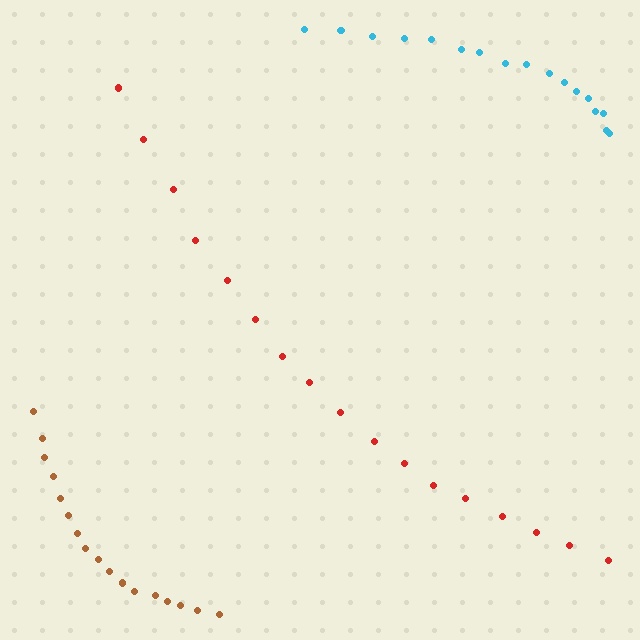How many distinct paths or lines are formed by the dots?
There are 3 distinct paths.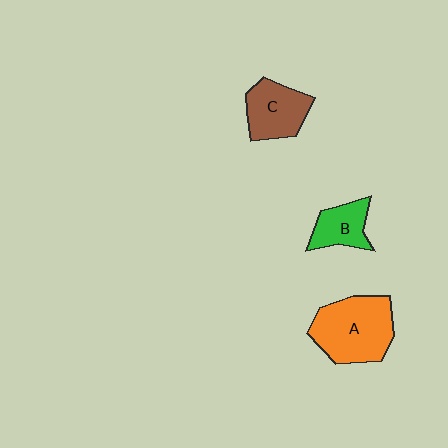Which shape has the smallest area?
Shape B (green).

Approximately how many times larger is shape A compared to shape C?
Approximately 1.5 times.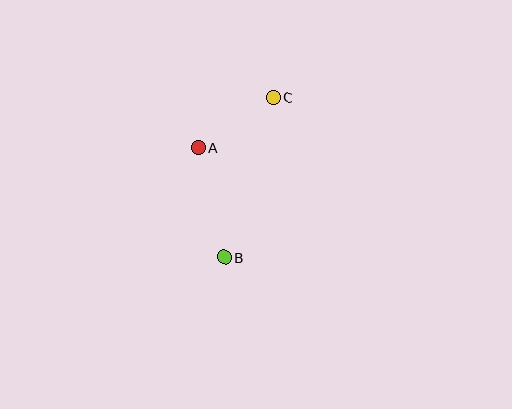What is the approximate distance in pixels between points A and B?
The distance between A and B is approximately 113 pixels.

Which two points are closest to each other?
Points A and C are closest to each other.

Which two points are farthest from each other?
Points B and C are farthest from each other.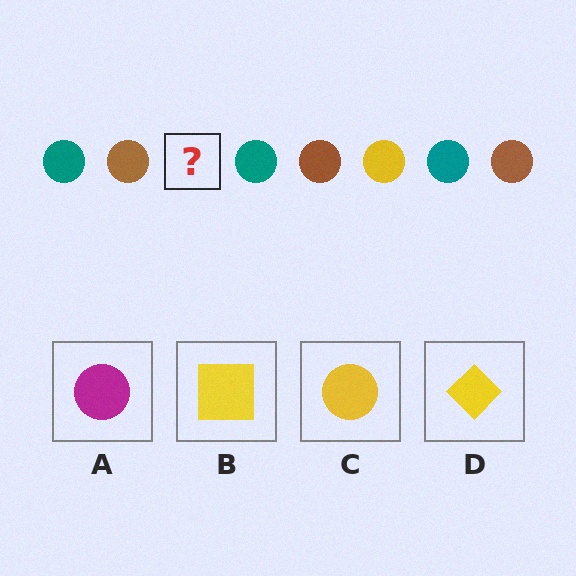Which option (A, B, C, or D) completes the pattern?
C.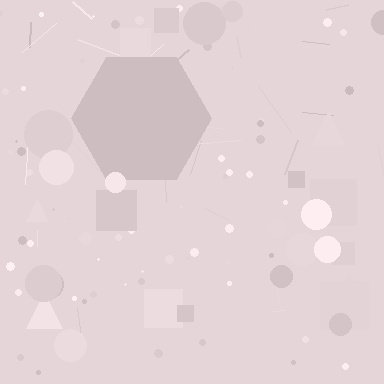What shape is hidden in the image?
A hexagon is hidden in the image.